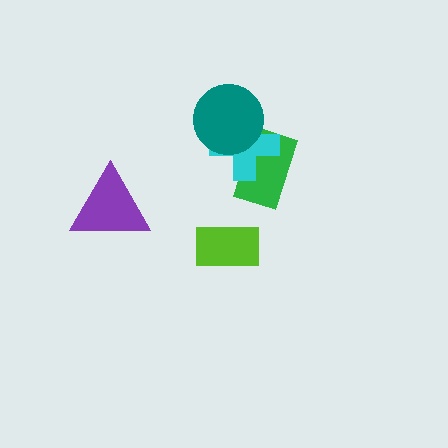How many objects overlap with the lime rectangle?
0 objects overlap with the lime rectangle.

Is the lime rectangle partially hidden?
No, no other shape covers it.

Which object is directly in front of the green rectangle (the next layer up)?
The cyan cross is directly in front of the green rectangle.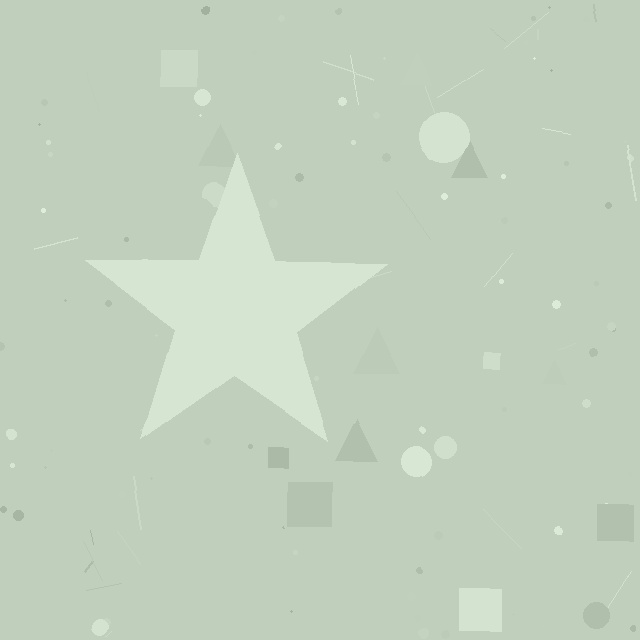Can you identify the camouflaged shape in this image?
The camouflaged shape is a star.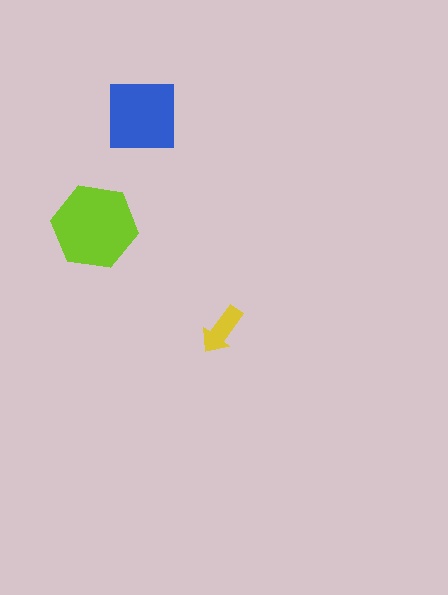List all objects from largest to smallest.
The lime hexagon, the blue square, the yellow arrow.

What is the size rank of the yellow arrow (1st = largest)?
3rd.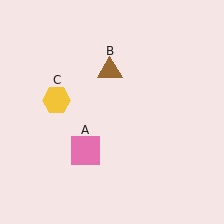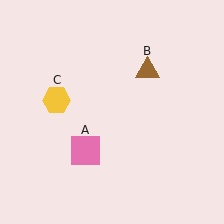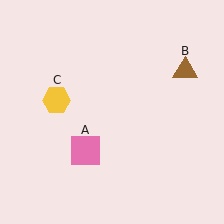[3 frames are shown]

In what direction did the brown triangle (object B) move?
The brown triangle (object B) moved right.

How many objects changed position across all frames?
1 object changed position: brown triangle (object B).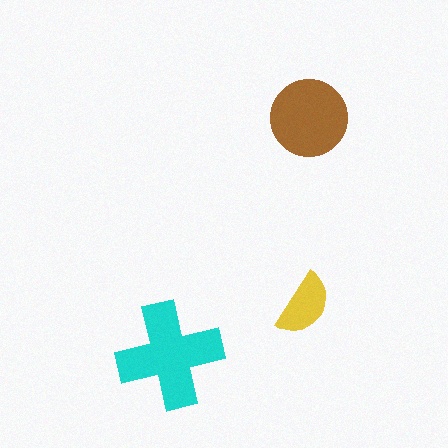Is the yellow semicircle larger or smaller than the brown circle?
Smaller.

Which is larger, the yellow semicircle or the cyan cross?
The cyan cross.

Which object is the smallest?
The yellow semicircle.